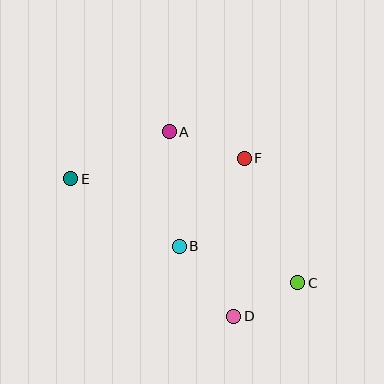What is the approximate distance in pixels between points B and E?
The distance between B and E is approximately 128 pixels.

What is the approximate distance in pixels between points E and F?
The distance between E and F is approximately 175 pixels.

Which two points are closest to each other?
Points C and D are closest to each other.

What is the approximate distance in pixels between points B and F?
The distance between B and F is approximately 109 pixels.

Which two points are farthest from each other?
Points C and E are farthest from each other.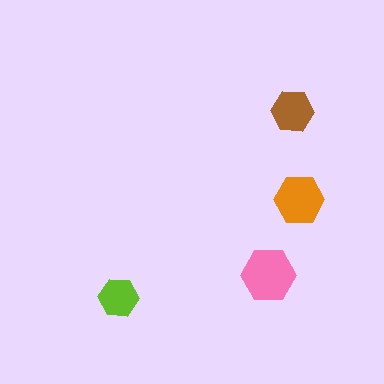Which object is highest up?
The brown hexagon is topmost.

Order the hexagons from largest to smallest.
the pink one, the orange one, the brown one, the lime one.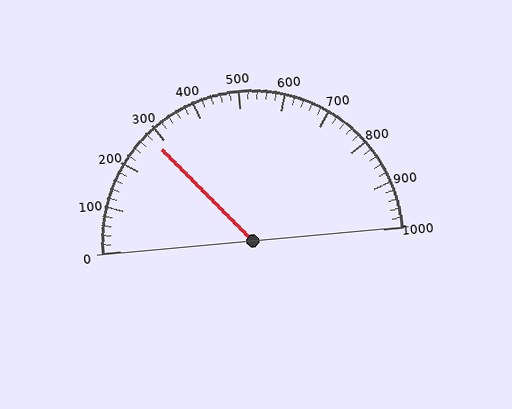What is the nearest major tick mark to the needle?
The nearest major tick mark is 300.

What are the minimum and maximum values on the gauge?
The gauge ranges from 0 to 1000.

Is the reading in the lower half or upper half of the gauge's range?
The reading is in the lower half of the range (0 to 1000).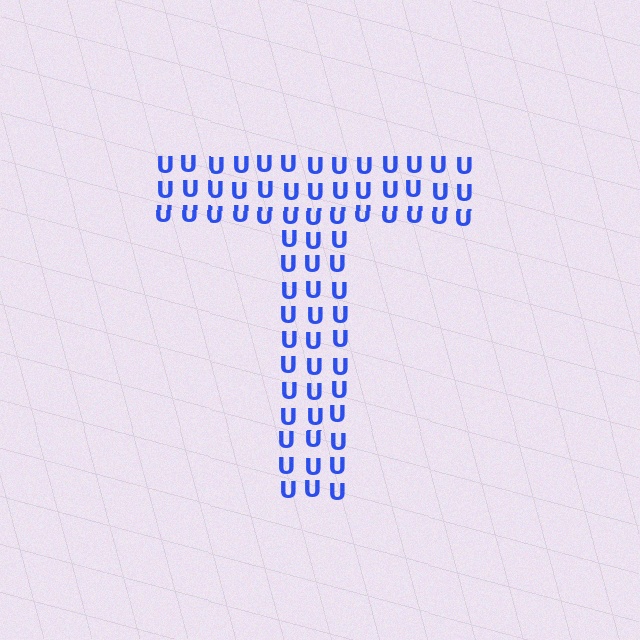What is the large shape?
The large shape is the letter T.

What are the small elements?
The small elements are letter U's.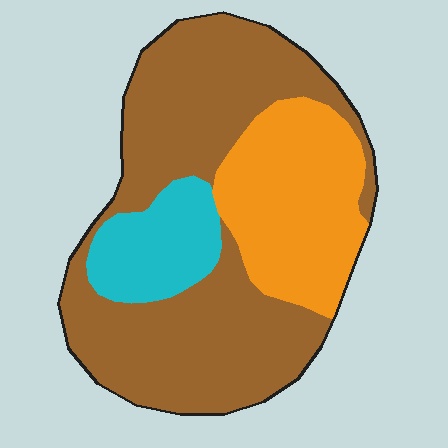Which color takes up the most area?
Brown, at roughly 60%.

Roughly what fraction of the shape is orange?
Orange covers about 25% of the shape.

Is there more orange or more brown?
Brown.